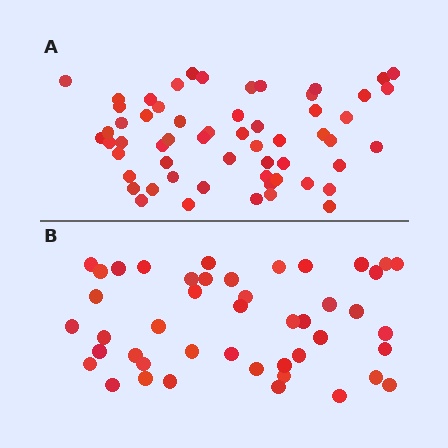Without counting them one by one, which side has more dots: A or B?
Region A (the top region) has more dots.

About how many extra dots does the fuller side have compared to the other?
Region A has approximately 15 more dots than region B.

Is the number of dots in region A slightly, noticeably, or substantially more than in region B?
Region A has noticeably more, but not dramatically so. The ratio is roughly 1.3 to 1.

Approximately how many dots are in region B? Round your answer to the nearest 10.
About 40 dots. (The exact count is 45, which rounds to 40.)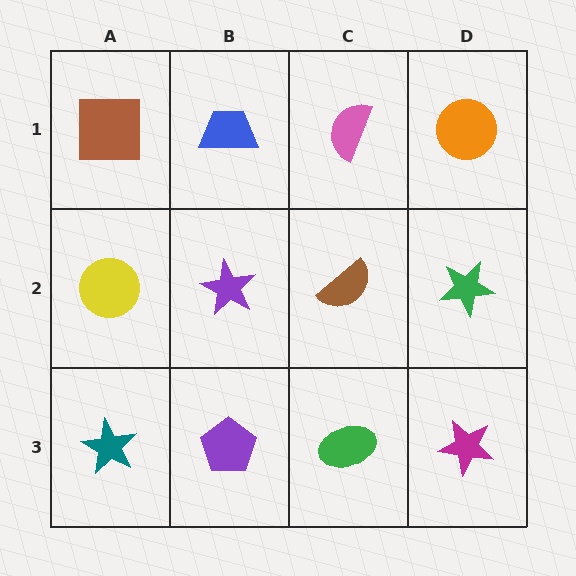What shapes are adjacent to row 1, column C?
A brown semicircle (row 2, column C), a blue trapezoid (row 1, column B), an orange circle (row 1, column D).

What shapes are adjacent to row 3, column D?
A green star (row 2, column D), a green ellipse (row 3, column C).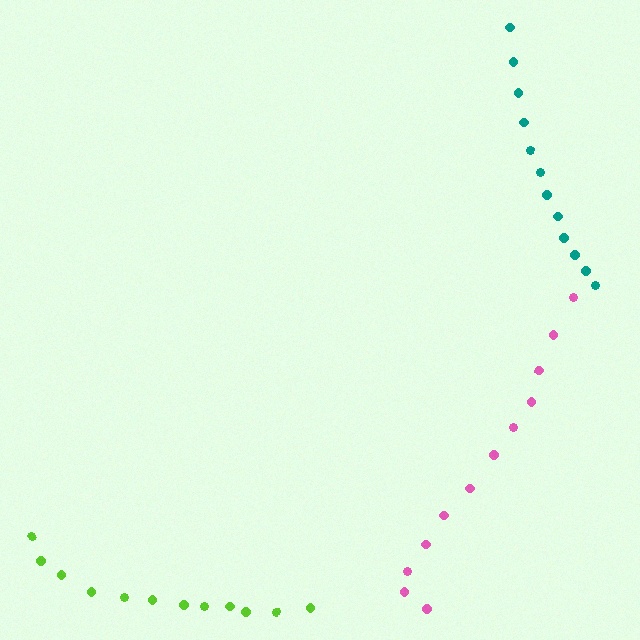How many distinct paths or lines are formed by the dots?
There are 3 distinct paths.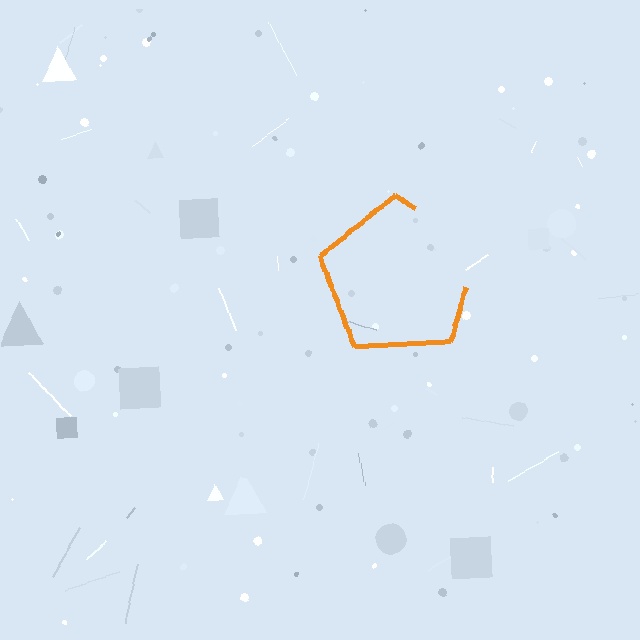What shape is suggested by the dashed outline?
The dashed outline suggests a pentagon.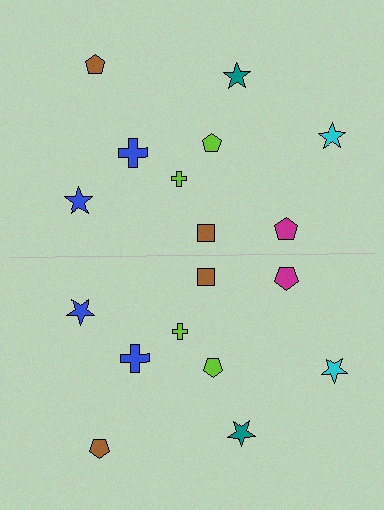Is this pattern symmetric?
Yes, this pattern has bilateral (reflection) symmetry.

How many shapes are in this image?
There are 18 shapes in this image.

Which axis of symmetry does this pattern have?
The pattern has a horizontal axis of symmetry running through the center of the image.